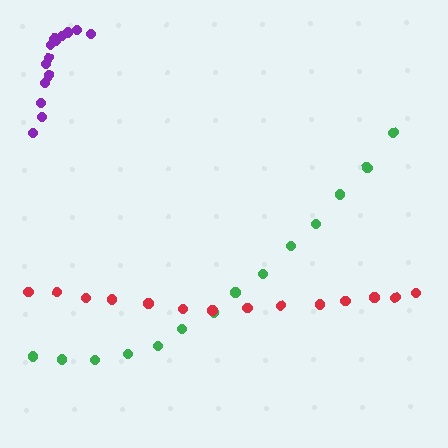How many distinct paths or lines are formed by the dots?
There are 3 distinct paths.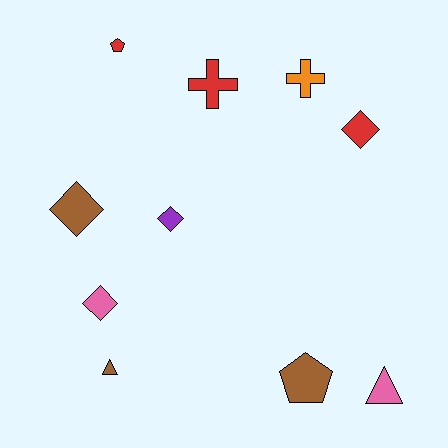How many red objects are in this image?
There are 3 red objects.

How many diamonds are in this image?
There are 4 diamonds.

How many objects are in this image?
There are 10 objects.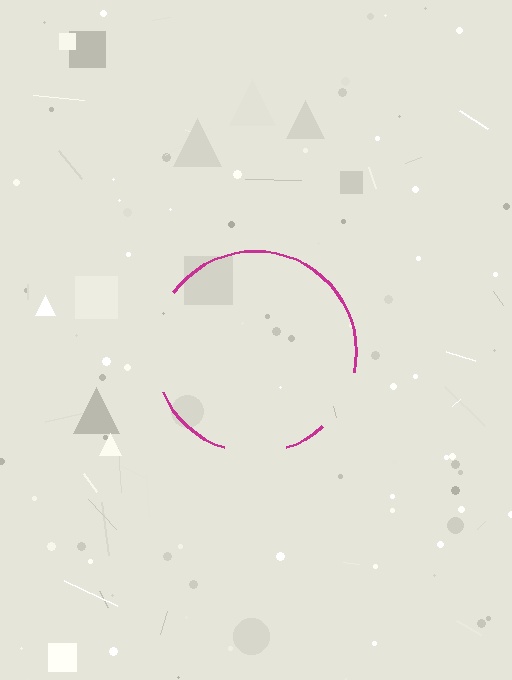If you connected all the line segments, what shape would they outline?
They would outline a circle.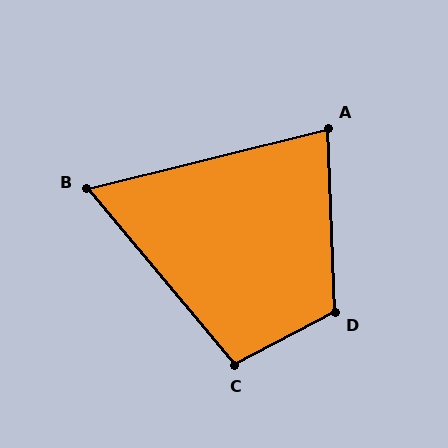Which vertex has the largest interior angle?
D, at approximately 116 degrees.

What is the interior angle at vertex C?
Approximately 102 degrees (obtuse).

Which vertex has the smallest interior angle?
B, at approximately 64 degrees.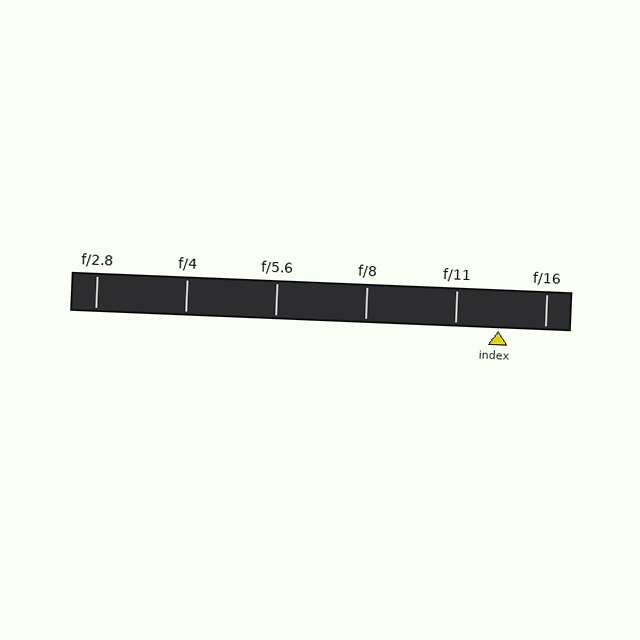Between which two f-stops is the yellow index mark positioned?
The index mark is between f/11 and f/16.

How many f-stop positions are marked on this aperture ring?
There are 6 f-stop positions marked.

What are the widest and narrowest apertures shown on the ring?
The widest aperture shown is f/2.8 and the narrowest is f/16.